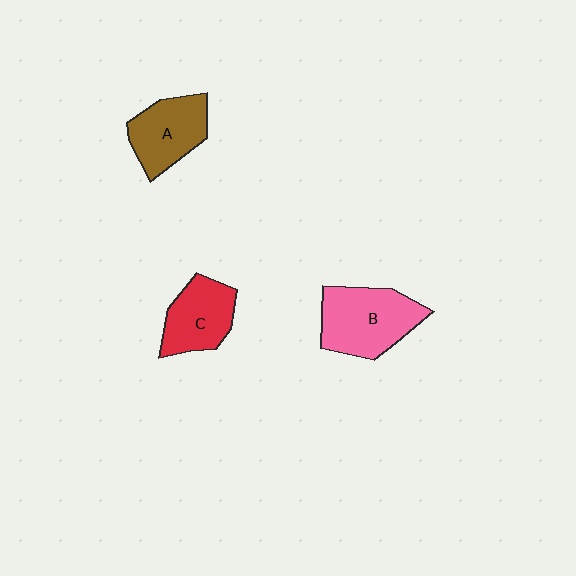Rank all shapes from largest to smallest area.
From largest to smallest: B (pink), A (brown), C (red).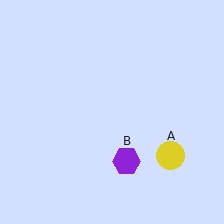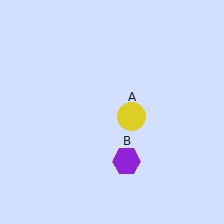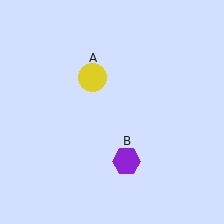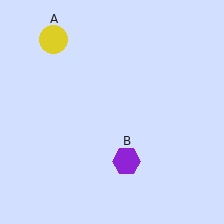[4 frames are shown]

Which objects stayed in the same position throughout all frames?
Purple hexagon (object B) remained stationary.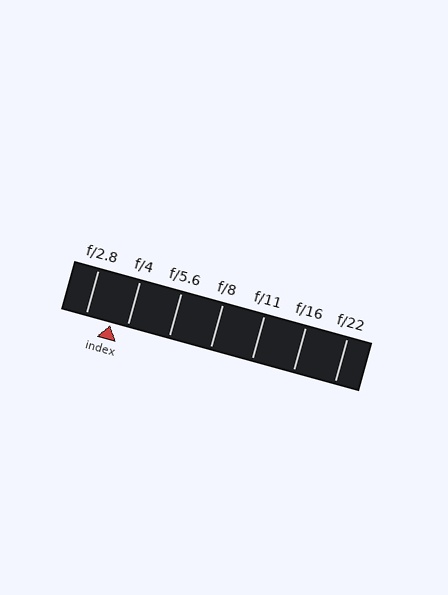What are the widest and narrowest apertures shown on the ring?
The widest aperture shown is f/2.8 and the narrowest is f/22.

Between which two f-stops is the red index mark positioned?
The index mark is between f/2.8 and f/4.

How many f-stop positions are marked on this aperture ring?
There are 7 f-stop positions marked.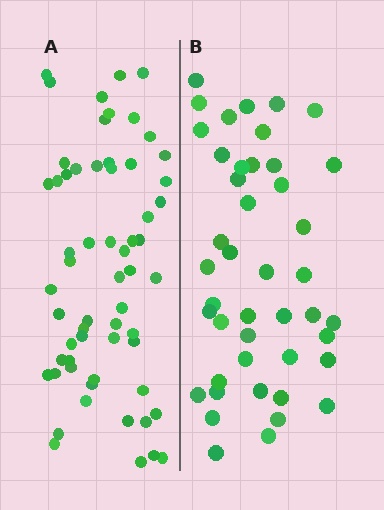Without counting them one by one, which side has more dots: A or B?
Region A (the left region) has more dots.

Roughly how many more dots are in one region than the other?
Region A has approximately 15 more dots than region B.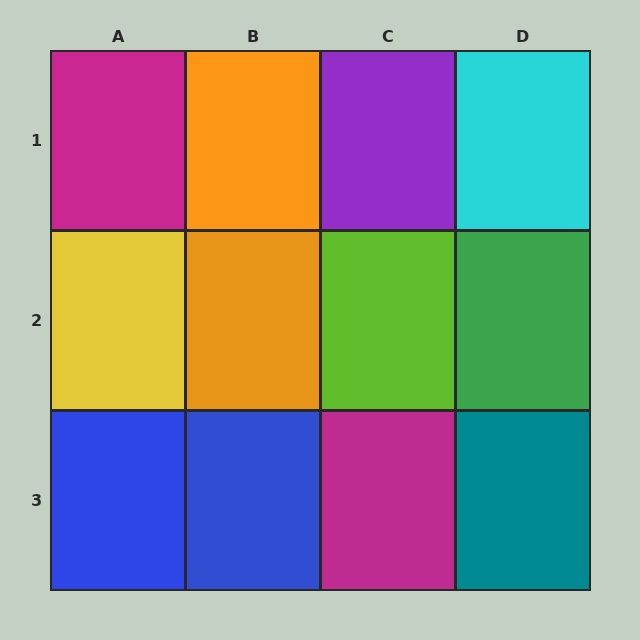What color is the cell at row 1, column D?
Cyan.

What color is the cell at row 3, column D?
Teal.